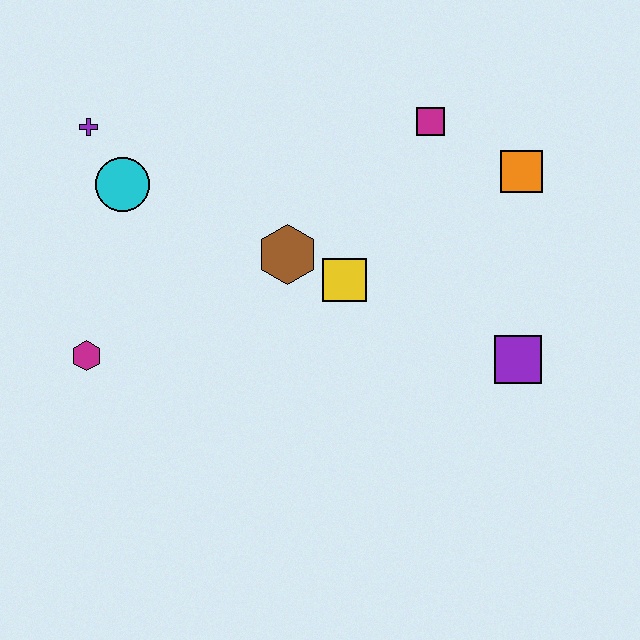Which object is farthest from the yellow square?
The purple cross is farthest from the yellow square.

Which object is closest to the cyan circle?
The purple cross is closest to the cyan circle.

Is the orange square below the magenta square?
Yes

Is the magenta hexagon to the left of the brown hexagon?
Yes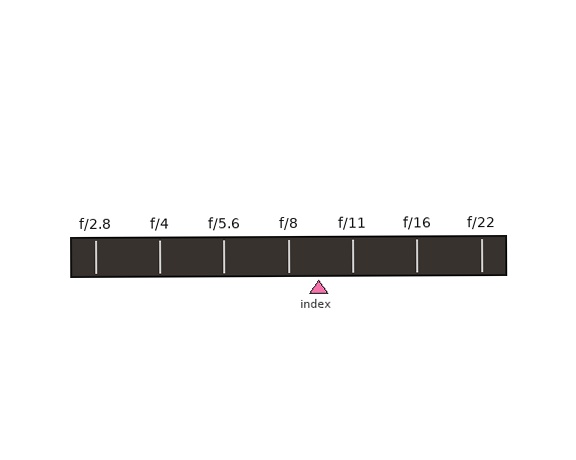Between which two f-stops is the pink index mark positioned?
The index mark is between f/8 and f/11.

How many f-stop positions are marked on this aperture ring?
There are 7 f-stop positions marked.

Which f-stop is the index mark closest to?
The index mark is closest to f/8.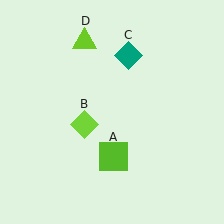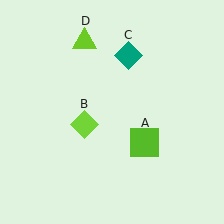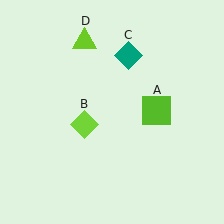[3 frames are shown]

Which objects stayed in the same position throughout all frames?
Lime diamond (object B) and teal diamond (object C) and lime triangle (object D) remained stationary.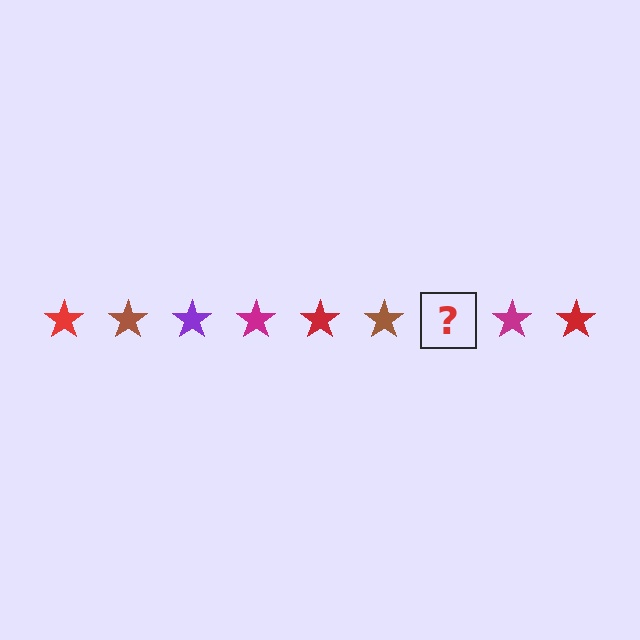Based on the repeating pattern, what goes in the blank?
The blank should be a purple star.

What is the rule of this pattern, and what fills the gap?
The rule is that the pattern cycles through red, brown, purple, magenta stars. The gap should be filled with a purple star.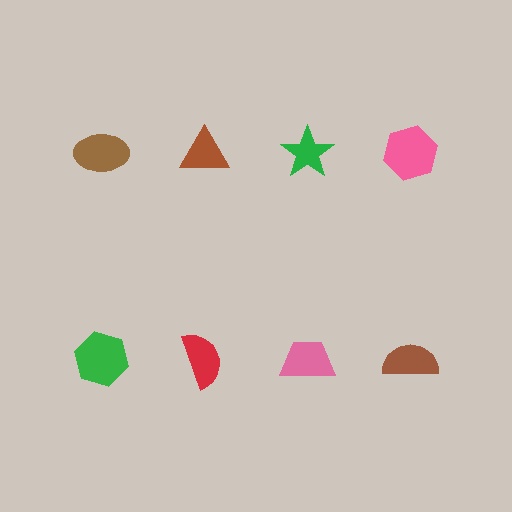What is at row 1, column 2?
A brown triangle.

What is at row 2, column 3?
A pink trapezoid.